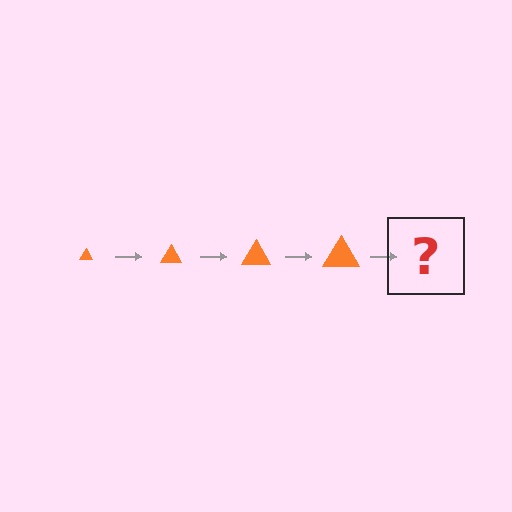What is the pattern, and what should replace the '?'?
The pattern is that the triangle gets progressively larger each step. The '?' should be an orange triangle, larger than the previous one.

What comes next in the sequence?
The next element should be an orange triangle, larger than the previous one.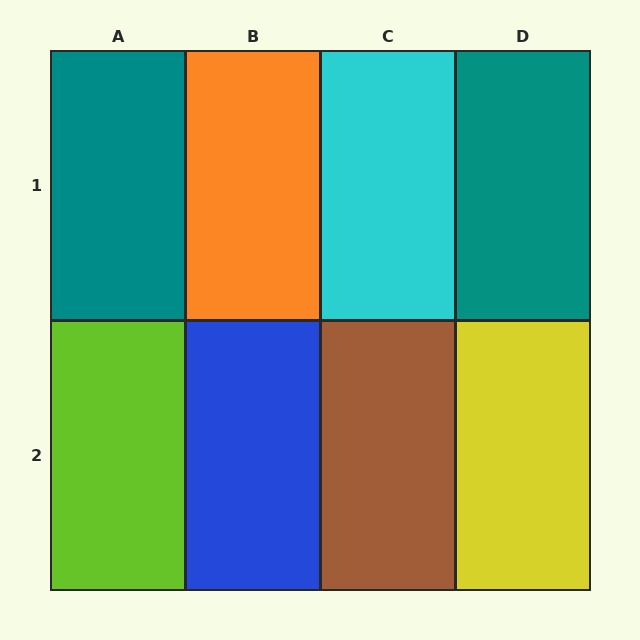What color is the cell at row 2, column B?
Blue.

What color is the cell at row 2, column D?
Yellow.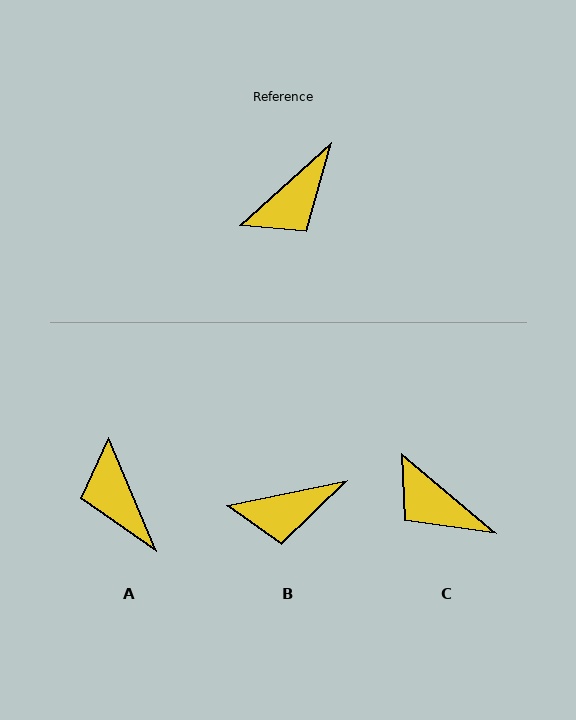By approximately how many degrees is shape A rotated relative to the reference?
Approximately 109 degrees clockwise.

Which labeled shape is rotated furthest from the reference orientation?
A, about 109 degrees away.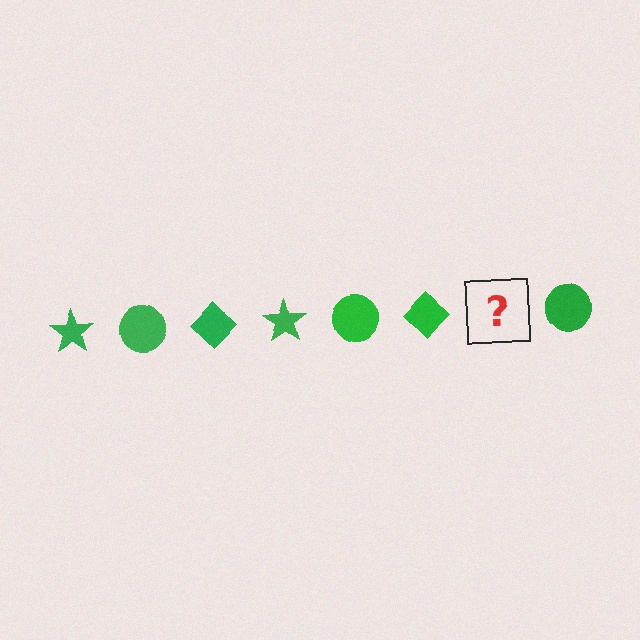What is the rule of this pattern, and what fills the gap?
The rule is that the pattern cycles through star, circle, diamond shapes in green. The gap should be filled with a green star.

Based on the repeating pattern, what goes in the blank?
The blank should be a green star.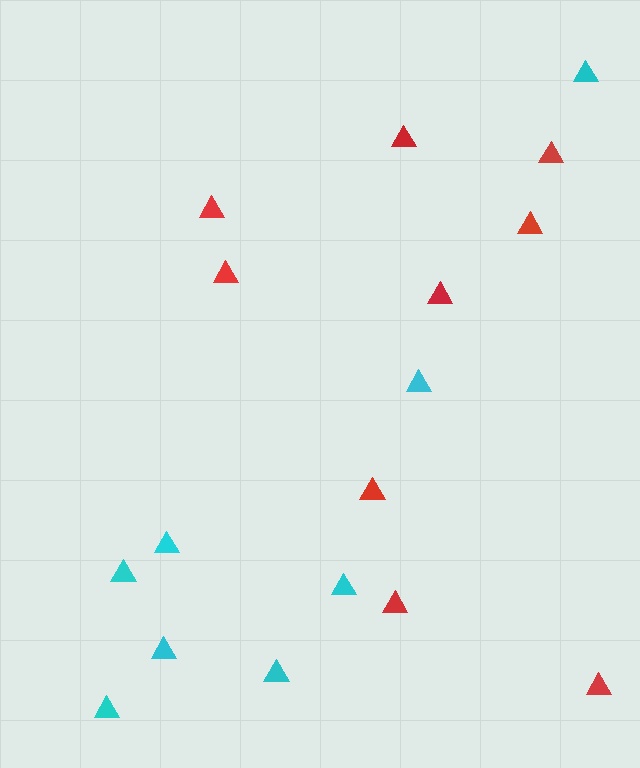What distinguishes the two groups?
There are 2 groups: one group of cyan triangles (8) and one group of red triangles (9).